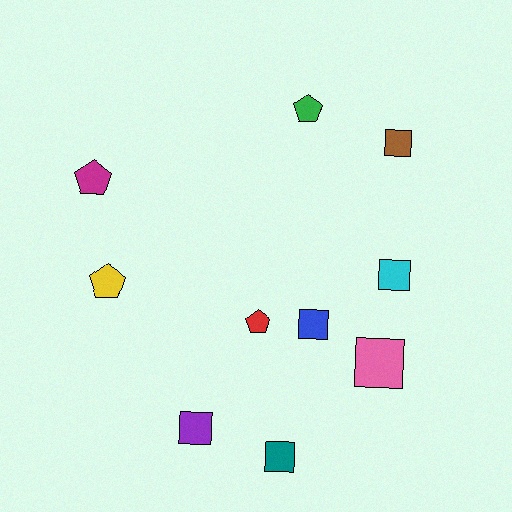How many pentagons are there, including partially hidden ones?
There are 4 pentagons.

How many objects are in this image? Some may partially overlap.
There are 10 objects.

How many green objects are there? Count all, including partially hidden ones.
There is 1 green object.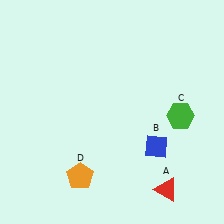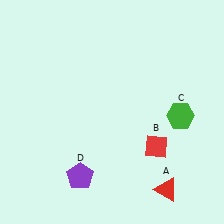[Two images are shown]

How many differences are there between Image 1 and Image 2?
There are 2 differences between the two images.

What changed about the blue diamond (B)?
In Image 1, B is blue. In Image 2, it changed to red.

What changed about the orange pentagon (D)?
In Image 1, D is orange. In Image 2, it changed to purple.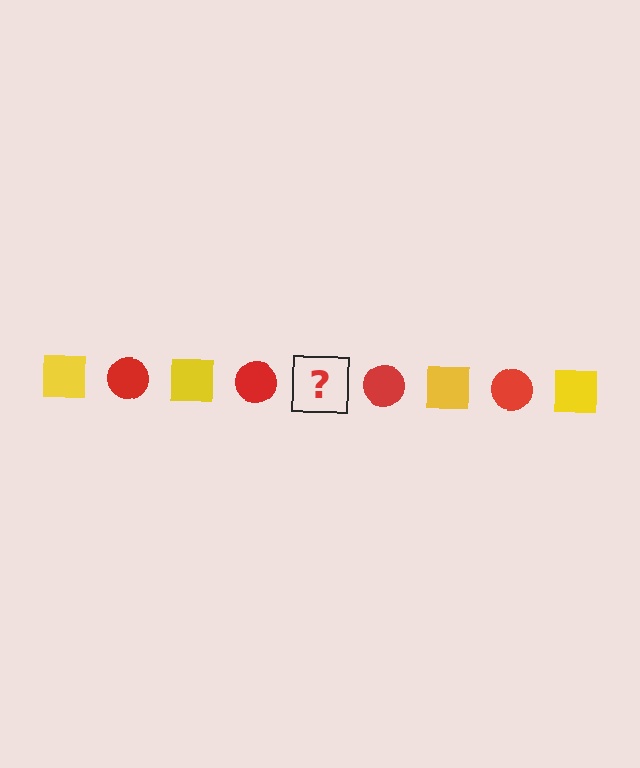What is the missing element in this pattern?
The missing element is a yellow square.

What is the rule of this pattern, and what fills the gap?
The rule is that the pattern alternates between yellow square and red circle. The gap should be filled with a yellow square.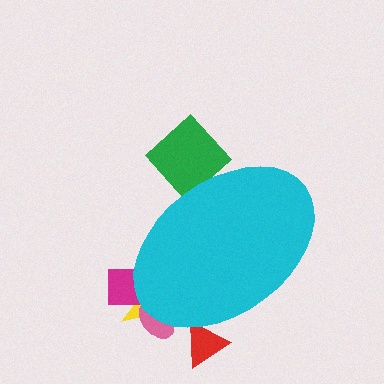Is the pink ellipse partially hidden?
Yes, the pink ellipse is partially hidden behind the cyan ellipse.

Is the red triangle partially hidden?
Yes, the red triangle is partially hidden behind the cyan ellipse.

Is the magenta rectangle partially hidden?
Yes, the magenta rectangle is partially hidden behind the cyan ellipse.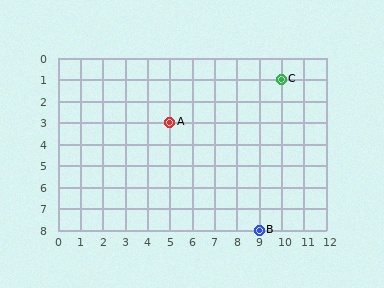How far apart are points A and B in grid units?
Points A and B are 4 columns and 5 rows apart (about 6.4 grid units diagonally).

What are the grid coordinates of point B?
Point B is at grid coordinates (9, 8).